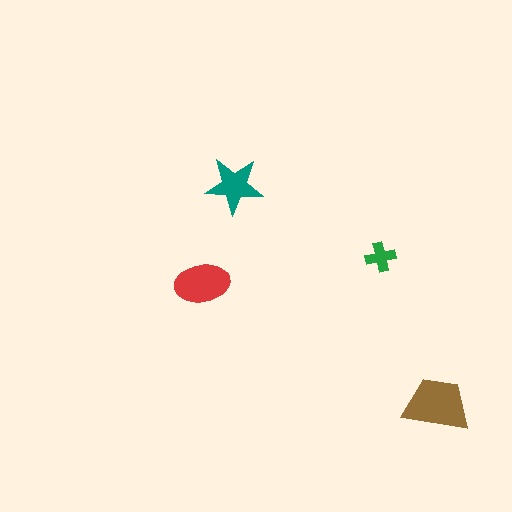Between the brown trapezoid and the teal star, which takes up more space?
The brown trapezoid.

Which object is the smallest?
The green cross.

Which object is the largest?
The brown trapezoid.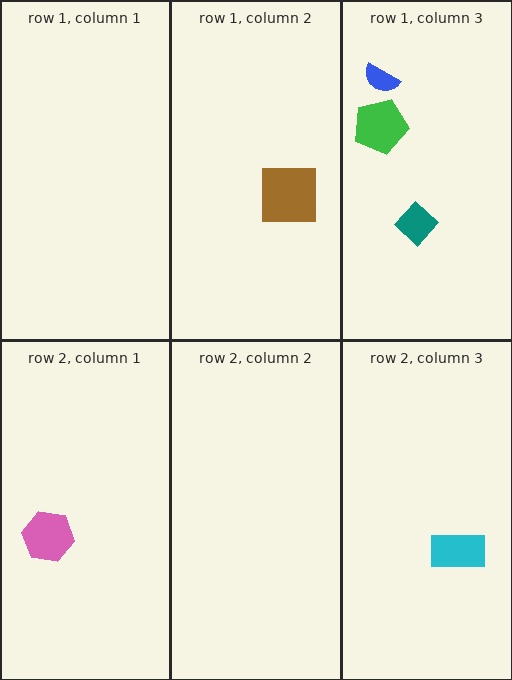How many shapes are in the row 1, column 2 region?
1.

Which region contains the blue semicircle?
The row 1, column 3 region.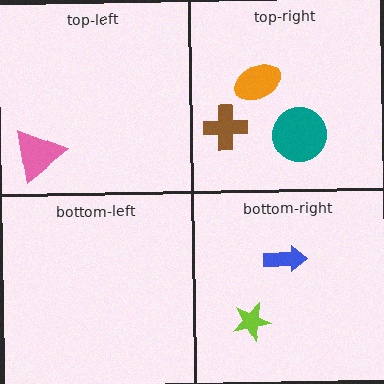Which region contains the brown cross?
The top-right region.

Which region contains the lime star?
The bottom-right region.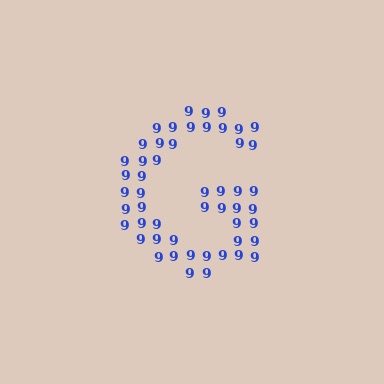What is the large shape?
The large shape is the letter G.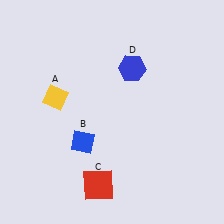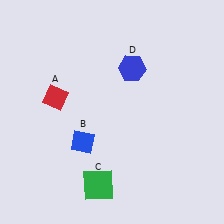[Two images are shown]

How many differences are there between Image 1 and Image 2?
There are 2 differences between the two images.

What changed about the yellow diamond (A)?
In Image 1, A is yellow. In Image 2, it changed to red.